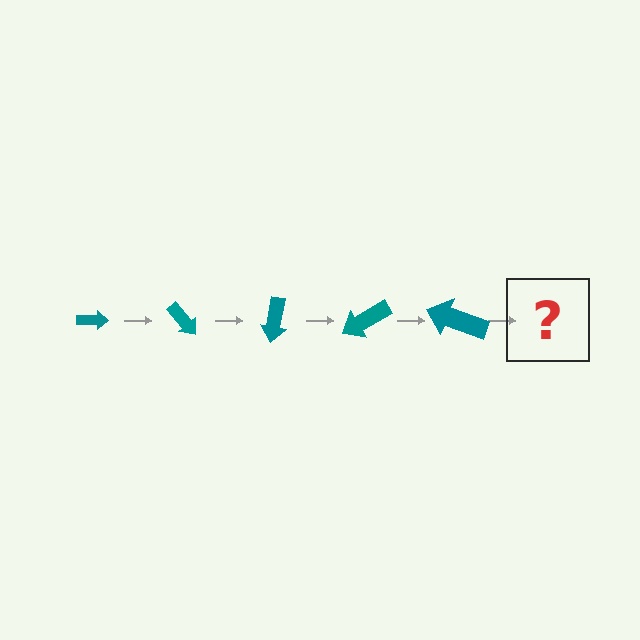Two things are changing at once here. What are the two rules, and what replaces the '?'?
The two rules are that the arrow grows larger each step and it rotates 50 degrees each step. The '?' should be an arrow, larger than the previous one and rotated 250 degrees from the start.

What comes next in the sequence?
The next element should be an arrow, larger than the previous one and rotated 250 degrees from the start.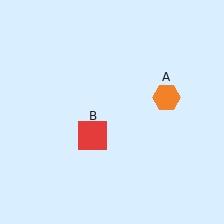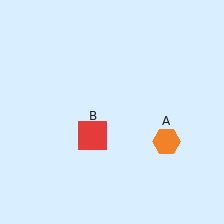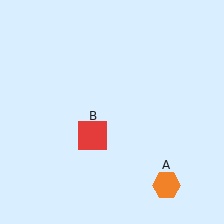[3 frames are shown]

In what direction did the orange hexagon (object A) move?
The orange hexagon (object A) moved down.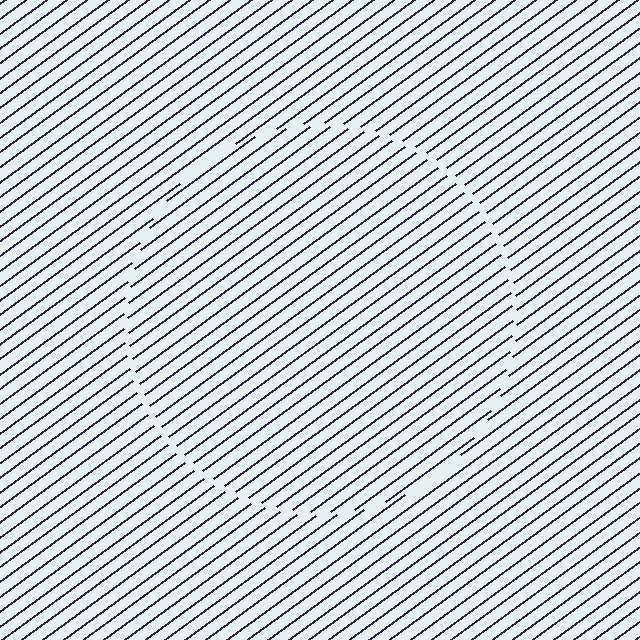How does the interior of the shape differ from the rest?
The interior of the shape contains the same grating, shifted by half a period — the contour is defined by the phase discontinuity where line-ends from the inner and outer gratings abut.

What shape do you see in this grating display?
An illusory circle. The interior of the shape contains the same grating, shifted by half a period — the contour is defined by the phase discontinuity where line-ends from the inner and outer gratings abut.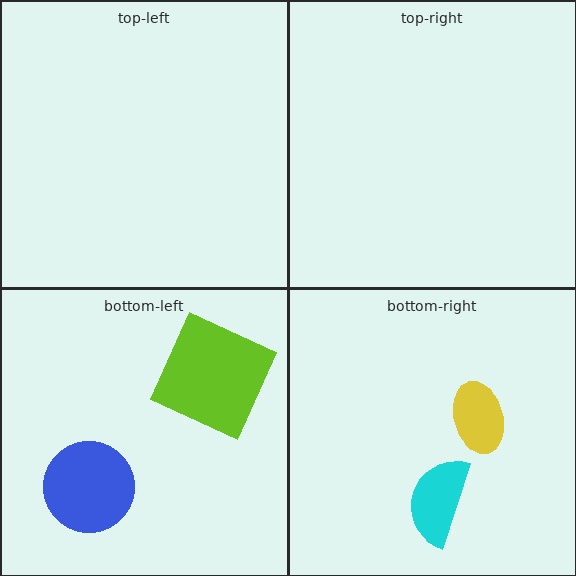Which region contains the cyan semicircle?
The bottom-right region.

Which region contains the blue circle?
The bottom-left region.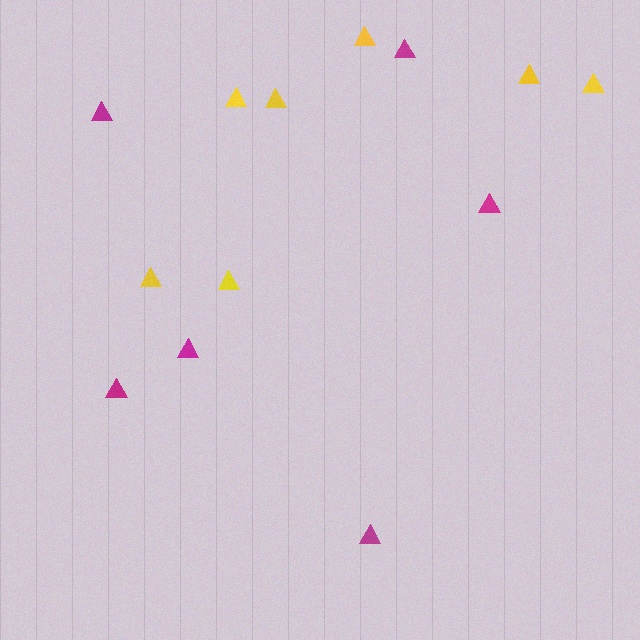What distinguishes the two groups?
There are 2 groups: one group of magenta triangles (6) and one group of yellow triangles (7).